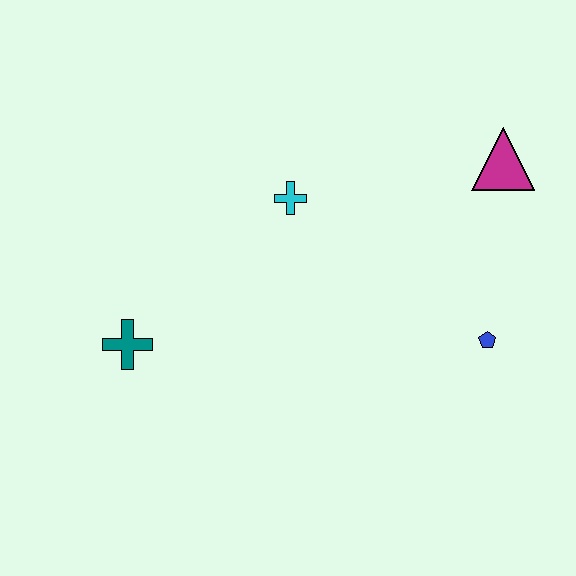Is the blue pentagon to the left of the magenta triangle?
Yes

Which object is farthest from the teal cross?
The magenta triangle is farthest from the teal cross.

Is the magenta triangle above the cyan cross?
Yes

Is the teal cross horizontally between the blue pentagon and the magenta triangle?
No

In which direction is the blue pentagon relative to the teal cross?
The blue pentagon is to the right of the teal cross.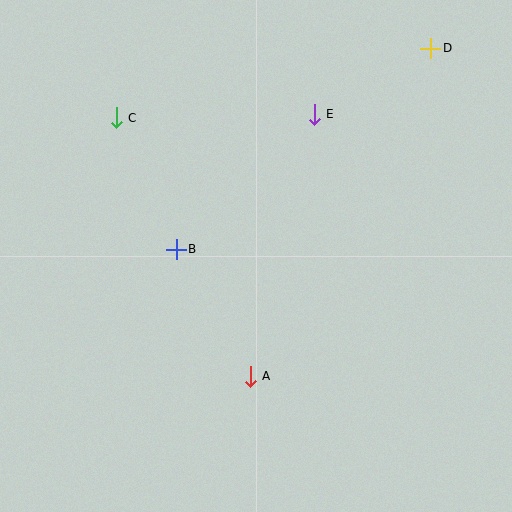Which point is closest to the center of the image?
Point B at (176, 249) is closest to the center.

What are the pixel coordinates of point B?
Point B is at (176, 249).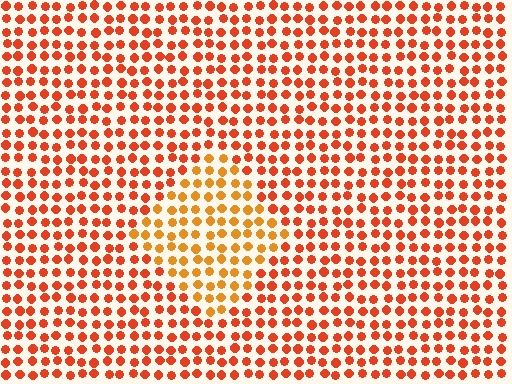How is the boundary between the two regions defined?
The boundary is defined purely by a slight shift in hue (about 25 degrees). Spacing, size, and orientation are identical on both sides.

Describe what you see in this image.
The image is filled with small red elements in a uniform arrangement. A diamond-shaped region is visible where the elements are tinted to a slightly different hue, forming a subtle color boundary.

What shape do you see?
I see a diamond.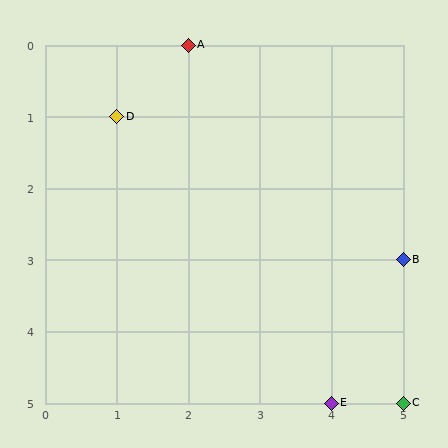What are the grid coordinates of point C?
Point C is at grid coordinates (5, 5).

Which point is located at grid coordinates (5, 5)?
Point C is at (5, 5).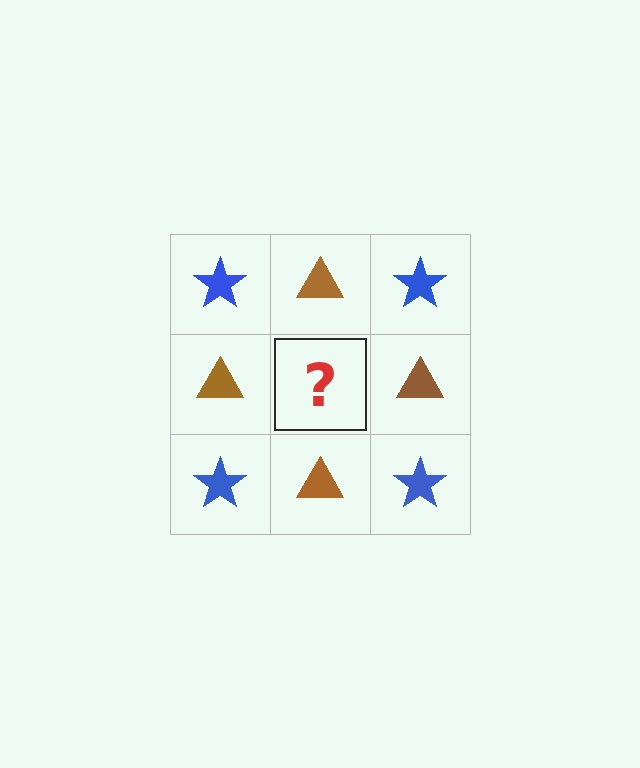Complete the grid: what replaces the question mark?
The question mark should be replaced with a blue star.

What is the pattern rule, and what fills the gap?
The rule is that it alternates blue star and brown triangle in a checkerboard pattern. The gap should be filled with a blue star.